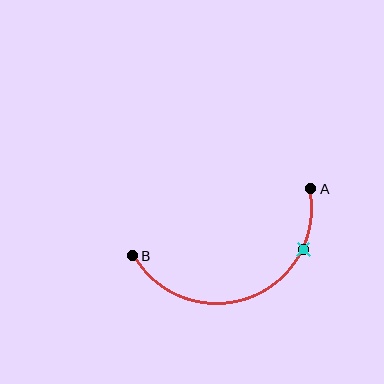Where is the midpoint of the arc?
The arc midpoint is the point on the curve farthest from the straight line joining A and B. It sits below that line.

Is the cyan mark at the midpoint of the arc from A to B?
No. The cyan mark lies on the arc but is closer to endpoint A. The arc midpoint would be at the point on the curve equidistant along the arc from both A and B.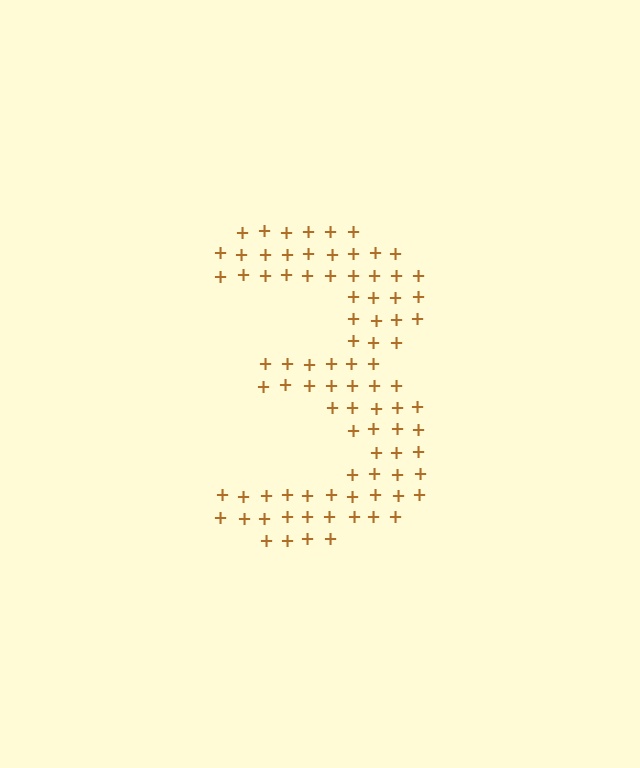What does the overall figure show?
The overall figure shows the digit 3.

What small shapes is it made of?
It is made of small plus signs.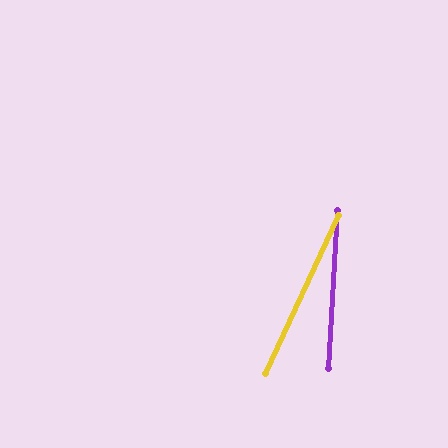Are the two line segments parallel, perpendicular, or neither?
Neither parallel nor perpendicular — they differ by about 21°.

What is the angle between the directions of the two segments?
Approximately 21 degrees.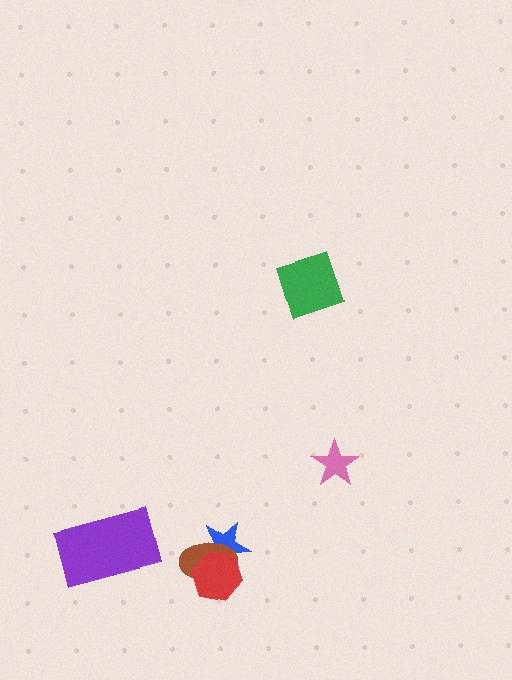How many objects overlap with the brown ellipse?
2 objects overlap with the brown ellipse.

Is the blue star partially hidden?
Yes, it is partially covered by another shape.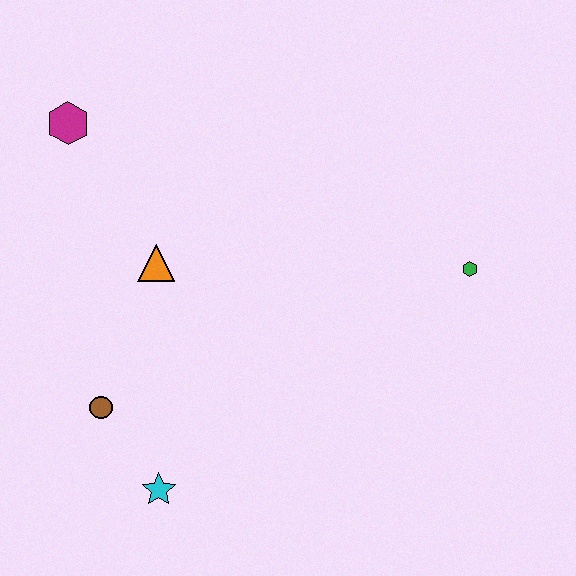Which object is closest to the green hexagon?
The orange triangle is closest to the green hexagon.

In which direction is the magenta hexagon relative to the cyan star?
The magenta hexagon is above the cyan star.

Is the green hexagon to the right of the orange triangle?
Yes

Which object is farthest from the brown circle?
The green hexagon is farthest from the brown circle.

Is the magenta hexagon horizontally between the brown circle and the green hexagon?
No